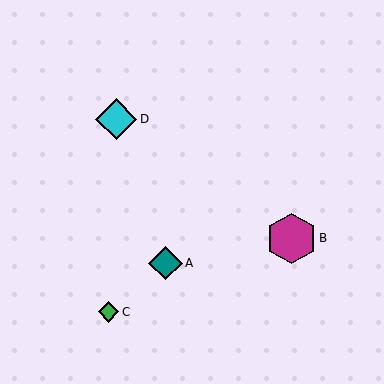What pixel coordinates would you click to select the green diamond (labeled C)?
Click at (109, 312) to select the green diamond C.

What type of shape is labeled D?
Shape D is a cyan diamond.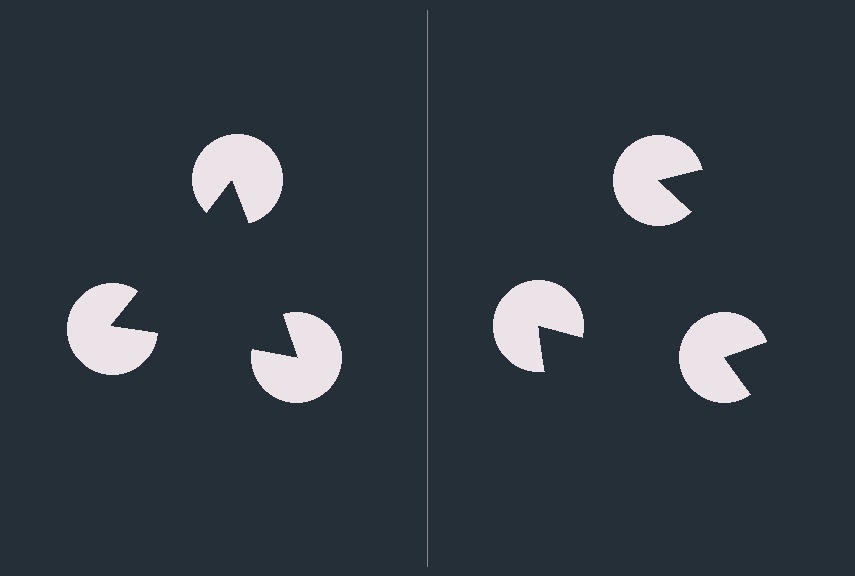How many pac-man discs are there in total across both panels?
6 — 3 on each side.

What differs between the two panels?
The pac-man discs are positioned identically on both sides; only the wedge orientations differ. On the left they align to a triangle; on the right they are misaligned.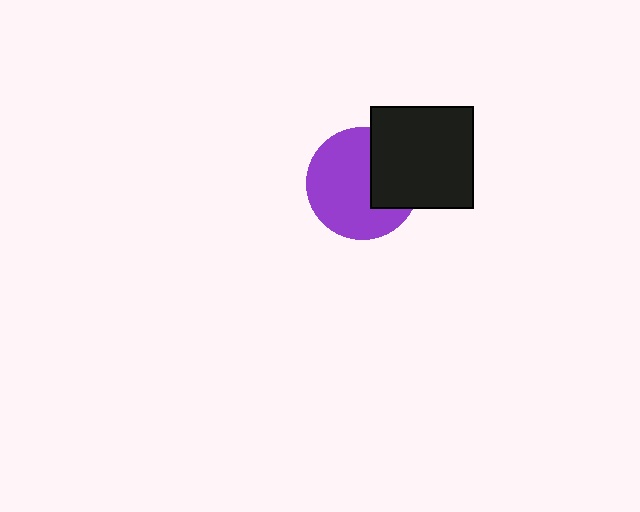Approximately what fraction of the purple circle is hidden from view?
Roughly 33% of the purple circle is hidden behind the black square.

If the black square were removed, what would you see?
You would see the complete purple circle.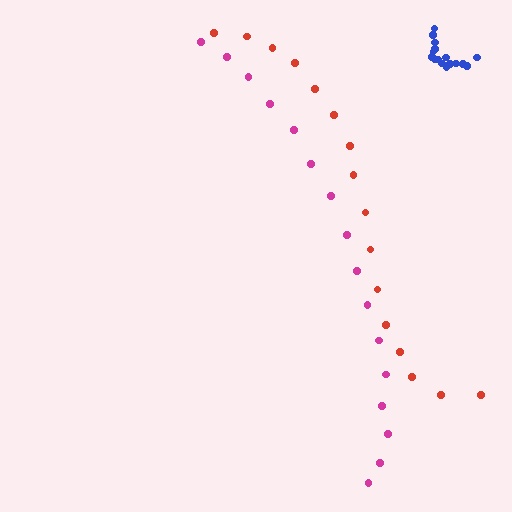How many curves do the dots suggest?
There are 3 distinct paths.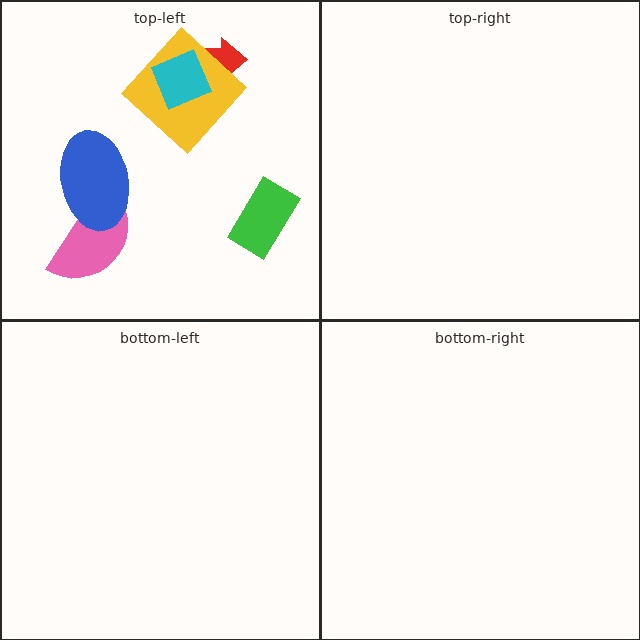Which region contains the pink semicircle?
The top-left region.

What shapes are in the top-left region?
The green rectangle, the red arrow, the yellow diamond, the pink semicircle, the cyan diamond, the blue ellipse.